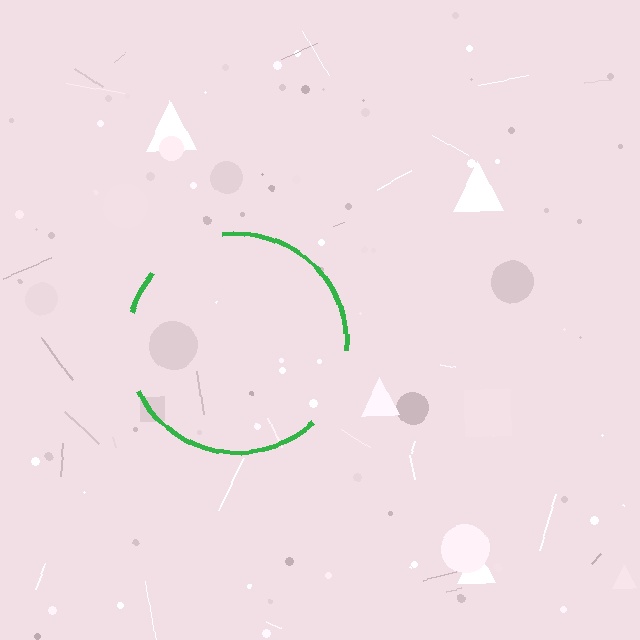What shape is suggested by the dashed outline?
The dashed outline suggests a circle.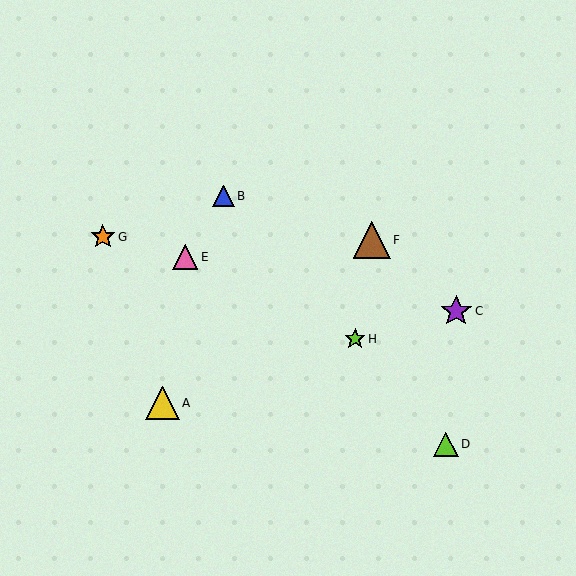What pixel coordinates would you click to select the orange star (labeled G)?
Click at (103, 237) to select the orange star G.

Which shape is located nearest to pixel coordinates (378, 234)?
The brown triangle (labeled F) at (372, 240) is nearest to that location.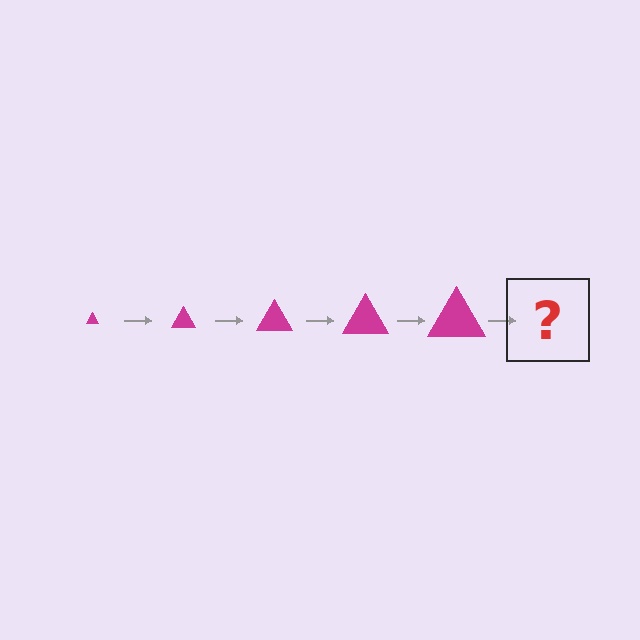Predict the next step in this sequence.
The next step is a magenta triangle, larger than the previous one.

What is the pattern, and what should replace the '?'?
The pattern is that the triangle gets progressively larger each step. The '?' should be a magenta triangle, larger than the previous one.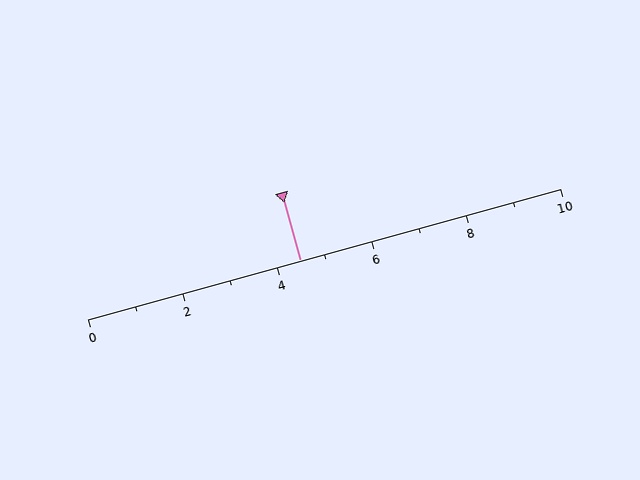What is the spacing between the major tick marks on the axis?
The major ticks are spaced 2 apart.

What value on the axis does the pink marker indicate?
The marker indicates approximately 4.5.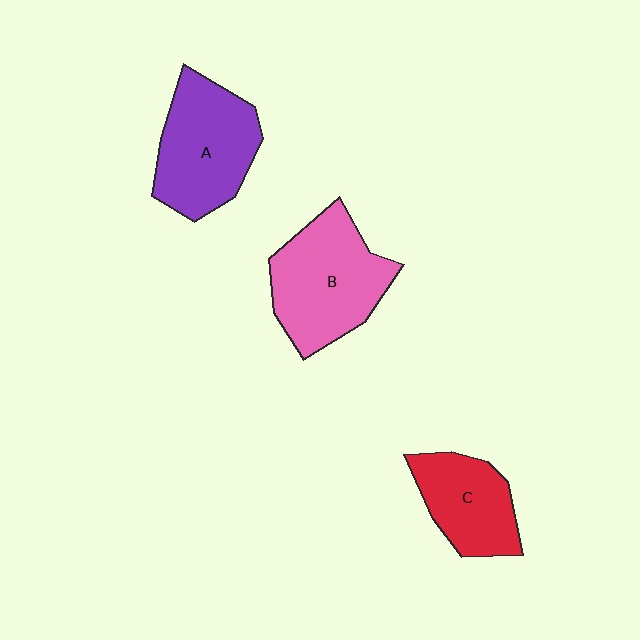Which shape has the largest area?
Shape B (pink).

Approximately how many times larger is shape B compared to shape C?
Approximately 1.5 times.